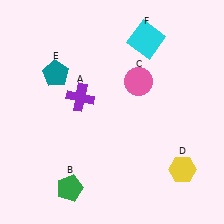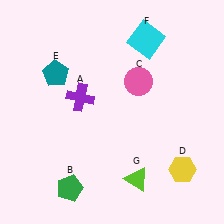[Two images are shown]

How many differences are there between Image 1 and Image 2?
There is 1 difference between the two images.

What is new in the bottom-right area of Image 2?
A lime triangle (G) was added in the bottom-right area of Image 2.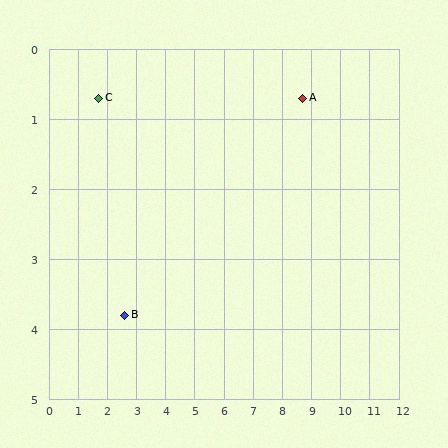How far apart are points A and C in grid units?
Points A and C are about 7.0 grid units apart.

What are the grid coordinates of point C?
Point C is at approximately (1.7, 0.7).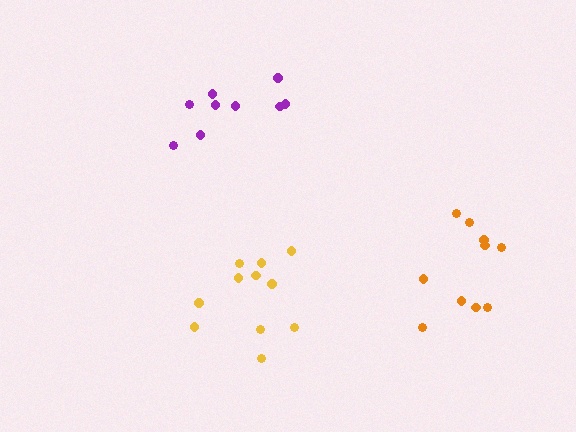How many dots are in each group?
Group 1: 9 dots, Group 2: 10 dots, Group 3: 11 dots (30 total).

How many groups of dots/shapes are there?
There are 3 groups.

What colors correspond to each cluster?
The clusters are colored: purple, orange, yellow.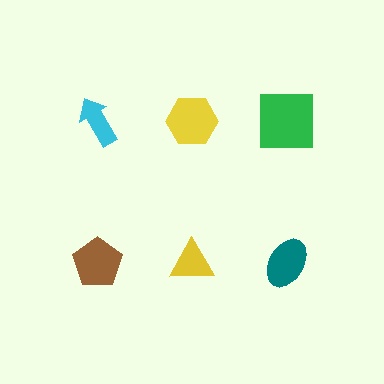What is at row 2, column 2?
A yellow triangle.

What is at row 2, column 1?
A brown pentagon.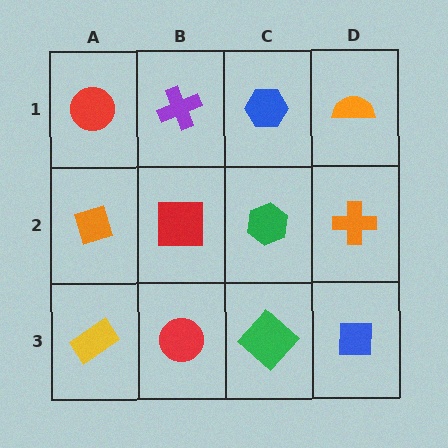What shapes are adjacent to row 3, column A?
An orange diamond (row 2, column A), a red circle (row 3, column B).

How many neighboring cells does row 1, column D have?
2.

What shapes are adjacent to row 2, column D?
An orange semicircle (row 1, column D), a blue square (row 3, column D), a green hexagon (row 2, column C).